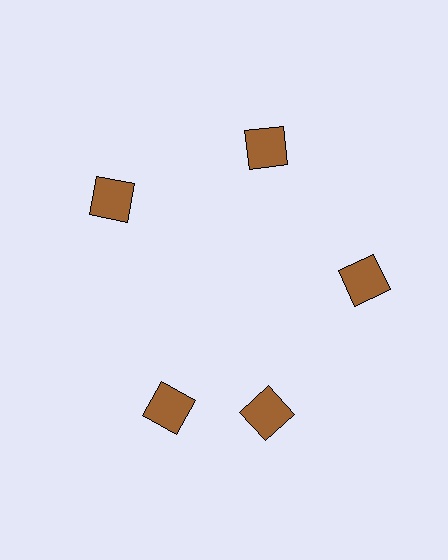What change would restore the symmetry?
The symmetry would be restored by rotating it back into even spacing with its neighbors so that all 5 squares sit at equal angles and equal distance from the center.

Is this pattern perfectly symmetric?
No. The 5 brown squares are arranged in a ring, but one element near the 8 o'clock position is rotated out of alignment along the ring, breaking the 5-fold rotational symmetry.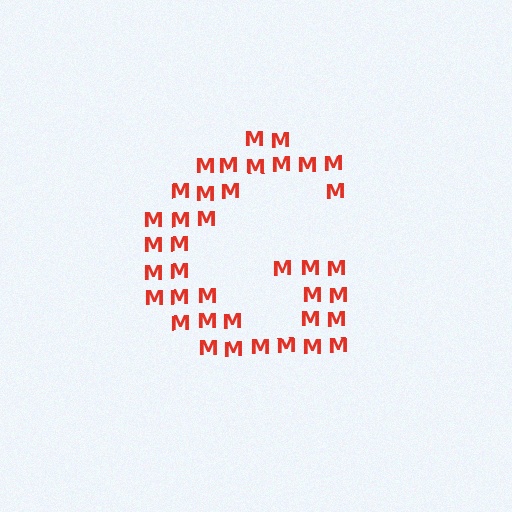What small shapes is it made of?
It is made of small letter M's.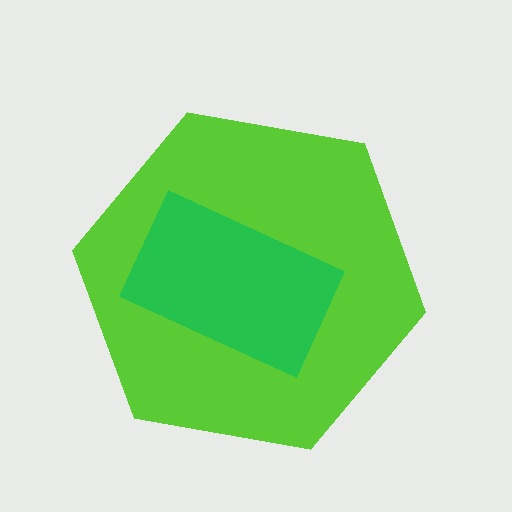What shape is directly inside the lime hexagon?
The green rectangle.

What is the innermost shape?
The green rectangle.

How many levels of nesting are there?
2.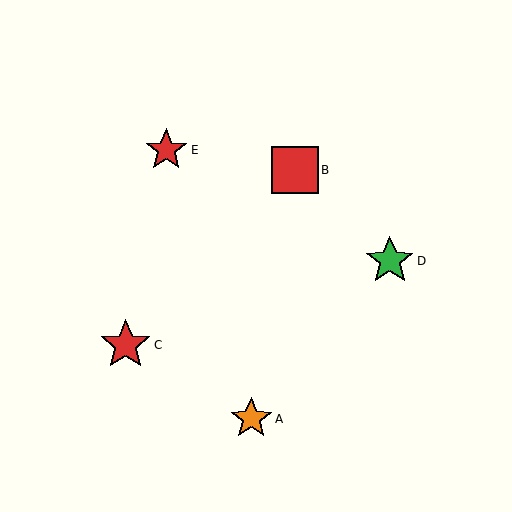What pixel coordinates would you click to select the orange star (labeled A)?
Click at (251, 419) to select the orange star A.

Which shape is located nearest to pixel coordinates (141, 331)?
The red star (labeled C) at (126, 345) is nearest to that location.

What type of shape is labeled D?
Shape D is a green star.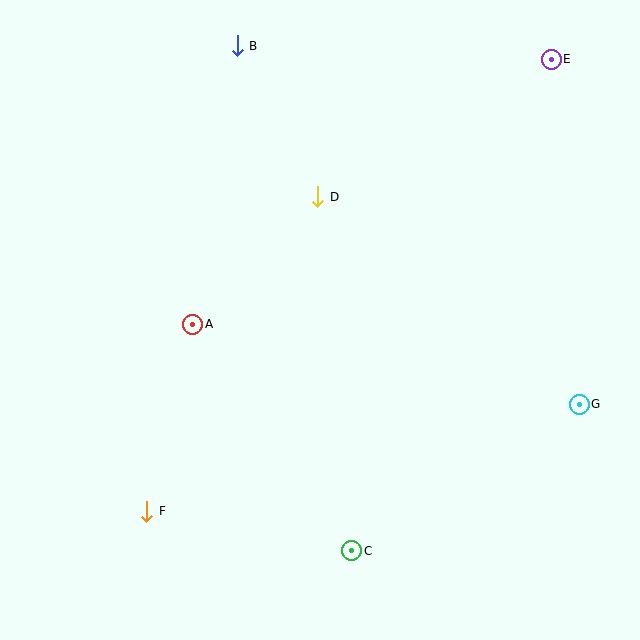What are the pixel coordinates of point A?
Point A is at (193, 324).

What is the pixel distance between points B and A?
The distance between B and A is 282 pixels.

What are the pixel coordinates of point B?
Point B is at (237, 46).